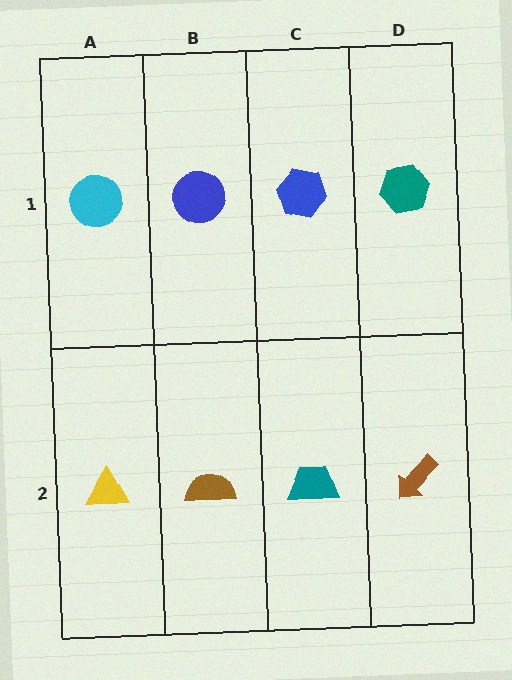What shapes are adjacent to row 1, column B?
A brown semicircle (row 2, column B), a cyan circle (row 1, column A), a blue hexagon (row 1, column C).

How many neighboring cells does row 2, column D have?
2.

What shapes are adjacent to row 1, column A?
A yellow triangle (row 2, column A), a blue circle (row 1, column B).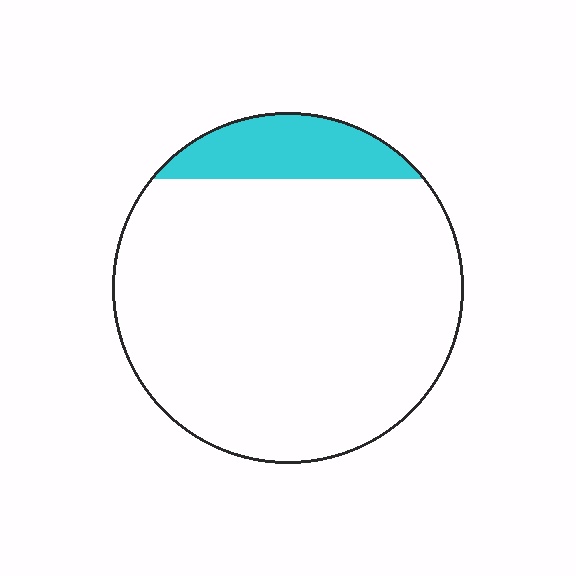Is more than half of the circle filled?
No.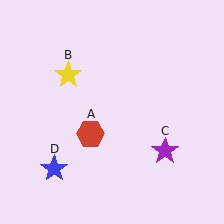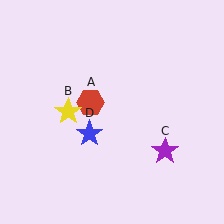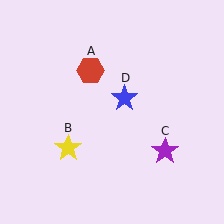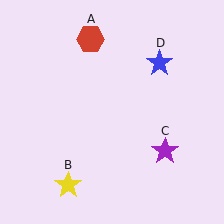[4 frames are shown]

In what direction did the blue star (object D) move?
The blue star (object D) moved up and to the right.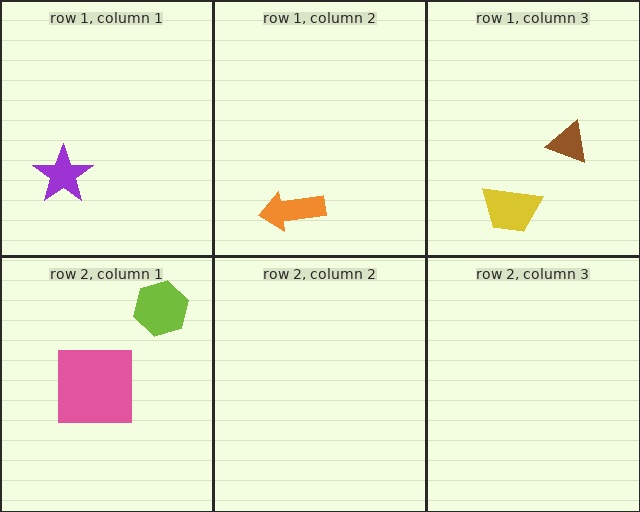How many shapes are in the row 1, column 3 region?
2.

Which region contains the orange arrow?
The row 1, column 2 region.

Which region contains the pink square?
The row 2, column 1 region.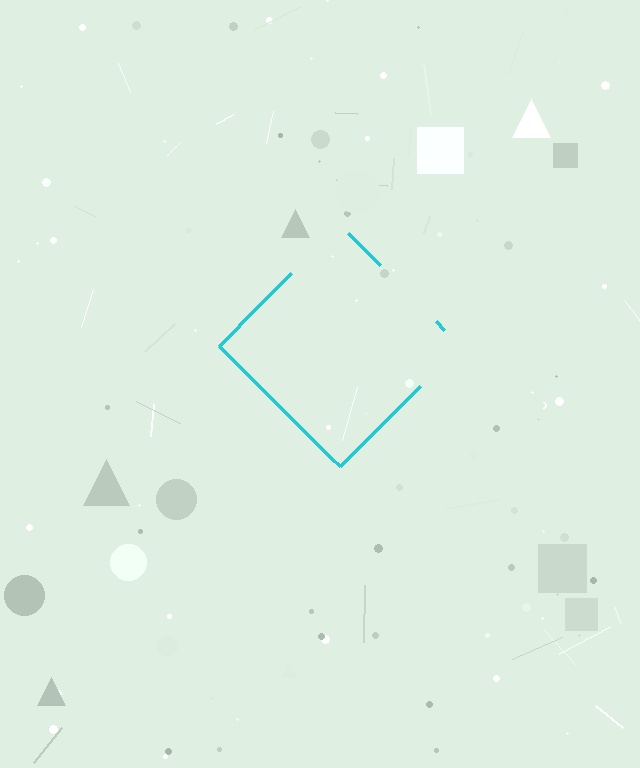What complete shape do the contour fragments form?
The contour fragments form a diamond.